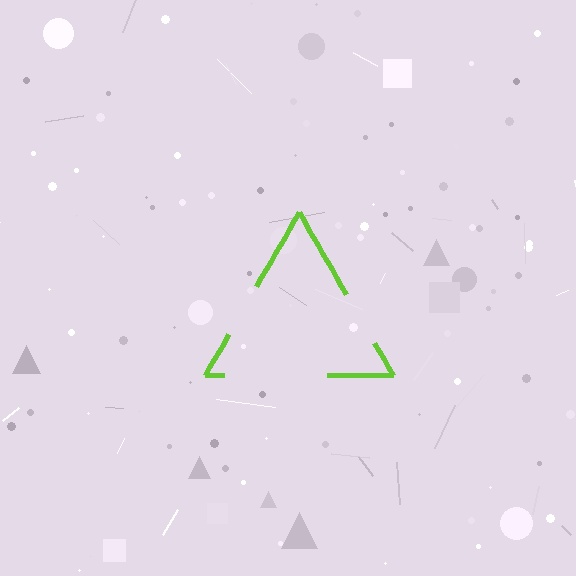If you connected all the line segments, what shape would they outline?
They would outline a triangle.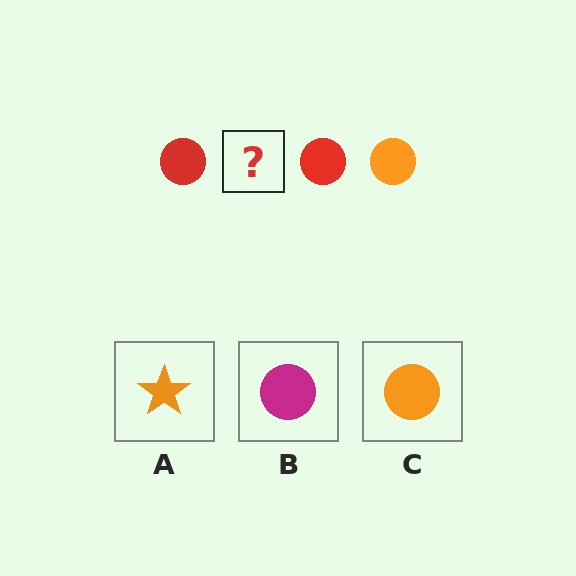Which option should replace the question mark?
Option C.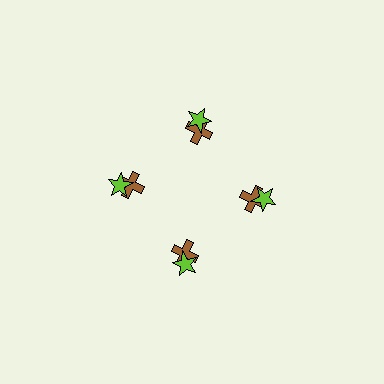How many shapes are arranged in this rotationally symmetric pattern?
There are 8 shapes, arranged in 4 groups of 2.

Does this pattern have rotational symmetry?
Yes, this pattern has 4-fold rotational symmetry. It looks the same after rotating 90 degrees around the center.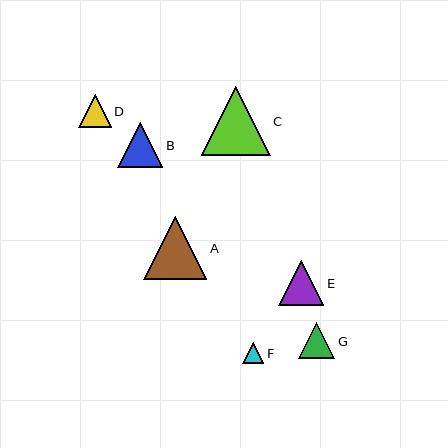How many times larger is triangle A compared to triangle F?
Triangle A is approximately 3.0 times the size of triangle F.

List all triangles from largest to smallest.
From largest to smallest: C, A, B, E, G, D, F.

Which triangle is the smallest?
Triangle F is the smallest with a size of approximately 21 pixels.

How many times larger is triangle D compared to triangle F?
Triangle D is approximately 1.6 times the size of triangle F.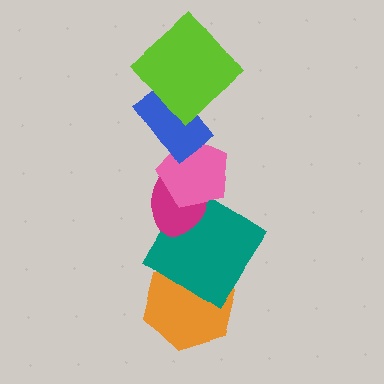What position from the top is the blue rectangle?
The blue rectangle is 2nd from the top.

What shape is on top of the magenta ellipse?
The pink pentagon is on top of the magenta ellipse.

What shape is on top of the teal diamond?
The magenta ellipse is on top of the teal diamond.